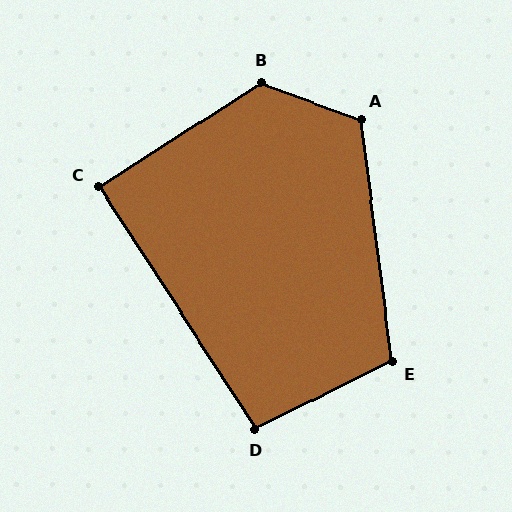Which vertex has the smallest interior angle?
C, at approximately 89 degrees.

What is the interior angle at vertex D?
Approximately 97 degrees (obtuse).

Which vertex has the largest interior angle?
B, at approximately 128 degrees.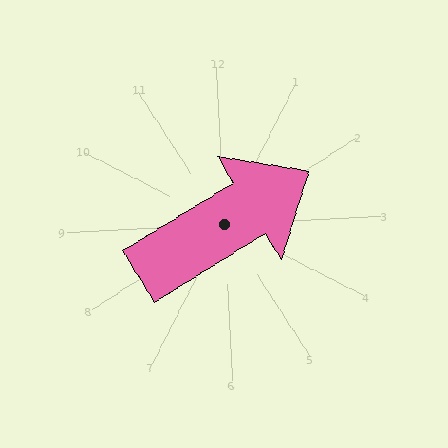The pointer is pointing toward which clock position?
Roughly 2 o'clock.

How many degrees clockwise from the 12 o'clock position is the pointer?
Approximately 61 degrees.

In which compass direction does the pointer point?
Northeast.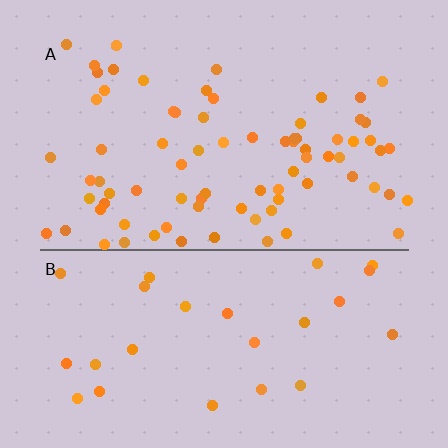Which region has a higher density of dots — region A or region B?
A (the top).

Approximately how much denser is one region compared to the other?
Approximately 2.8× — region A over region B.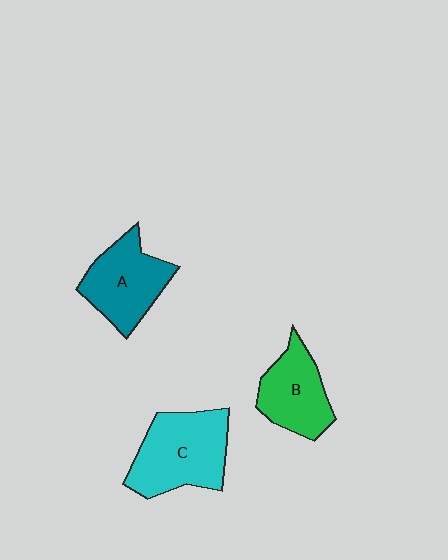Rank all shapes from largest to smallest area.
From largest to smallest: C (cyan), A (teal), B (green).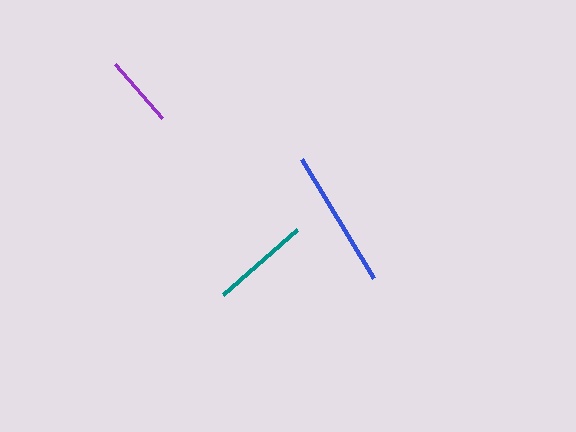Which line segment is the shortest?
The purple line is the shortest at approximately 71 pixels.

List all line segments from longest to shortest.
From longest to shortest: blue, teal, purple.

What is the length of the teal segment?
The teal segment is approximately 99 pixels long.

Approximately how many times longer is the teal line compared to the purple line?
The teal line is approximately 1.4 times the length of the purple line.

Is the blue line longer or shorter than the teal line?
The blue line is longer than the teal line.